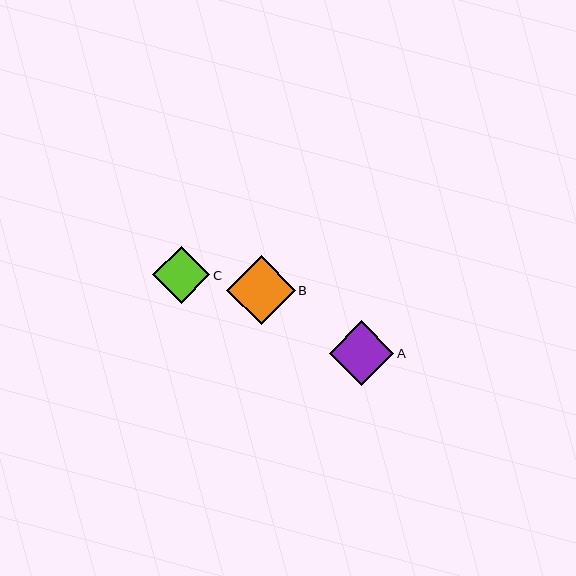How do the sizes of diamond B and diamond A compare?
Diamond B and diamond A are approximately the same size.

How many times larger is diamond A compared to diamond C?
Diamond A is approximately 1.1 times the size of diamond C.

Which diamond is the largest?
Diamond B is the largest with a size of approximately 69 pixels.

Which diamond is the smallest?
Diamond C is the smallest with a size of approximately 57 pixels.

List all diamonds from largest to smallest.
From largest to smallest: B, A, C.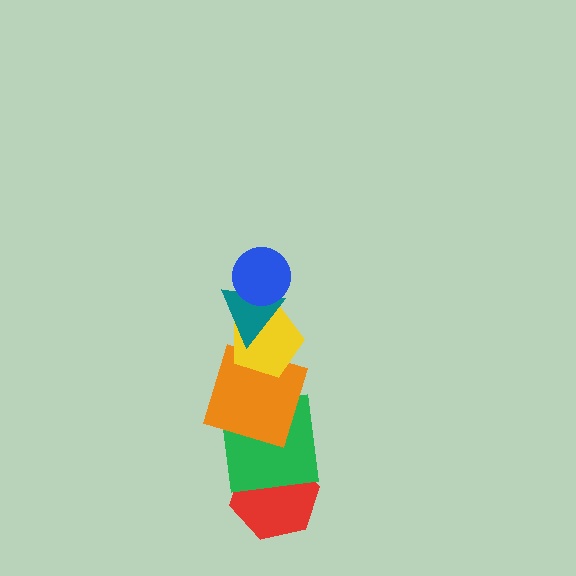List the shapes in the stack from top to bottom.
From top to bottom: the blue circle, the teal triangle, the yellow pentagon, the orange square, the green square, the red hexagon.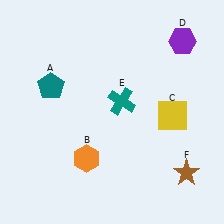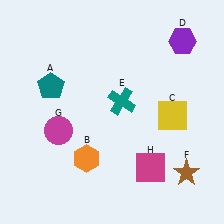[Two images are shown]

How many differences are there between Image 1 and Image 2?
There are 2 differences between the two images.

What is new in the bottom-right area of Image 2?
A magenta square (H) was added in the bottom-right area of Image 2.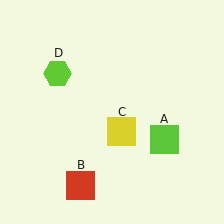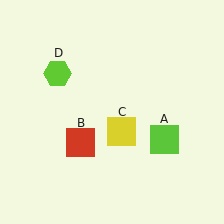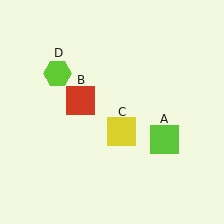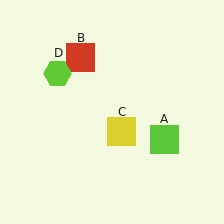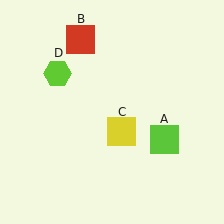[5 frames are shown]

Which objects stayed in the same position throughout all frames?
Lime square (object A) and yellow square (object C) and lime hexagon (object D) remained stationary.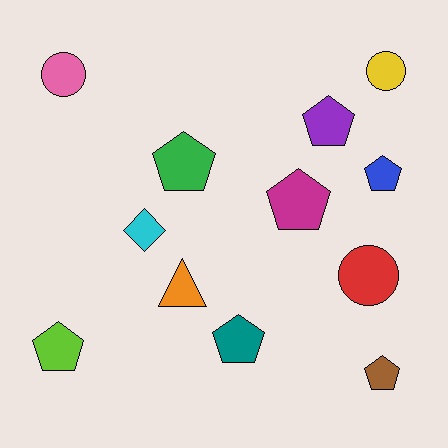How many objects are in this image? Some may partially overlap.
There are 12 objects.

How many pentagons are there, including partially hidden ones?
There are 7 pentagons.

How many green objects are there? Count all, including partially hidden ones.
There is 1 green object.